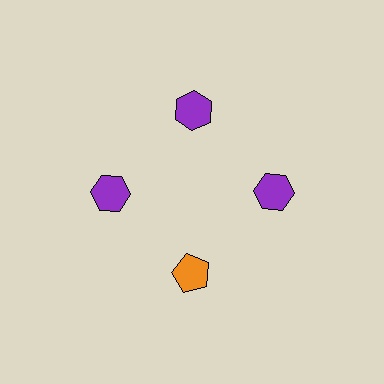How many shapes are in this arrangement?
There are 4 shapes arranged in a ring pattern.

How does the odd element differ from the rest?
It differs in both color (orange instead of purple) and shape (pentagon instead of hexagon).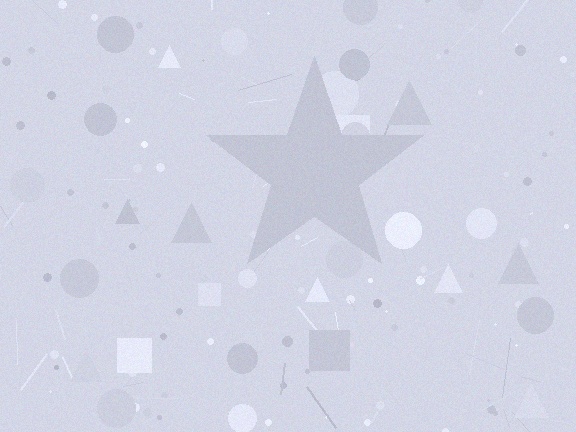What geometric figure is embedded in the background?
A star is embedded in the background.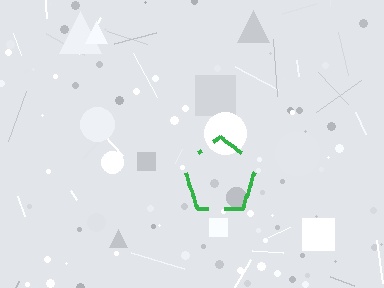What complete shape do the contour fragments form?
The contour fragments form a pentagon.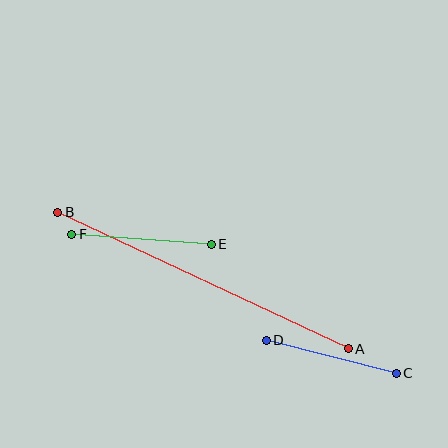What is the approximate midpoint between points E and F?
The midpoint is at approximately (142, 239) pixels.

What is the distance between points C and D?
The distance is approximately 134 pixels.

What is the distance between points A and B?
The distance is approximately 321 pixels.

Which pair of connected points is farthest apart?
Points A and B are farthest apart.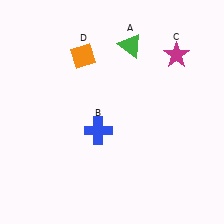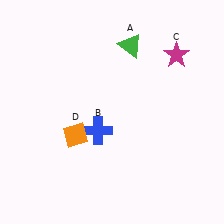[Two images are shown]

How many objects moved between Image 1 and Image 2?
1 object moved between the two images.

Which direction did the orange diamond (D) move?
The orange diamond (D) moved down.